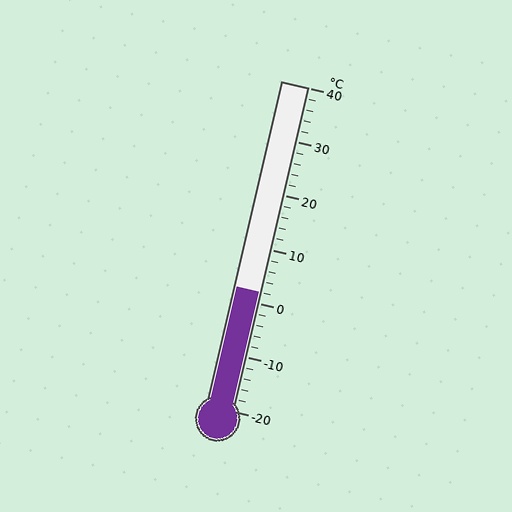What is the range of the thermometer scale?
The thermometer scale ranges from -20°C to 40°C.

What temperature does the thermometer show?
The thermometer shows approximately 2°C.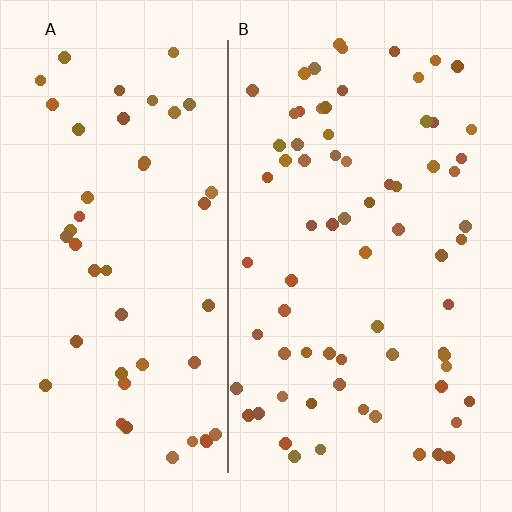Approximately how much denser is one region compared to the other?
Approximately 1.5× — region B over region A.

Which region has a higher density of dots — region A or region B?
B (the right).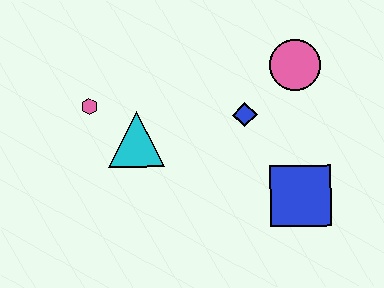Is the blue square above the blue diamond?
No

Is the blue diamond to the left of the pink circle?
Yes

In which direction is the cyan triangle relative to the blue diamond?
The cyan triangle is to the left of the blue diamond.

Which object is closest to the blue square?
The blue diamond is closest to the blue square.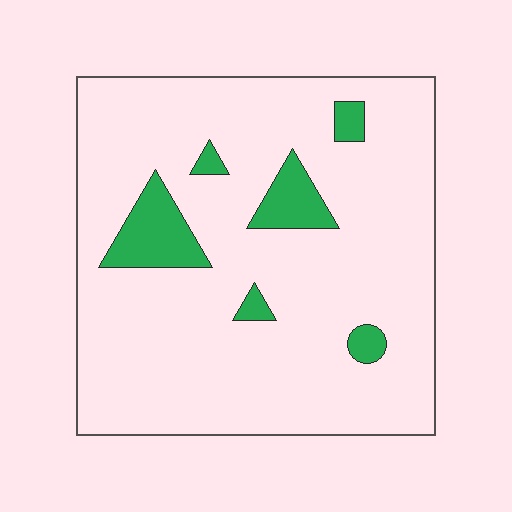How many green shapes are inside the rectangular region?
6.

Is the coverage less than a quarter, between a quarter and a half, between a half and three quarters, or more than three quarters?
Less than a quarter.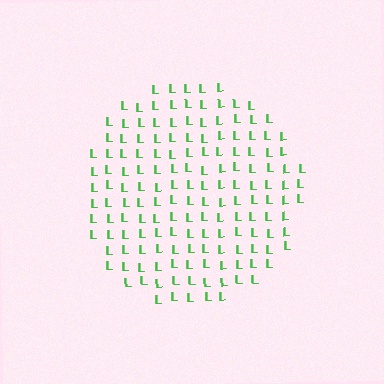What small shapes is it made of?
It is made of small letter L's.